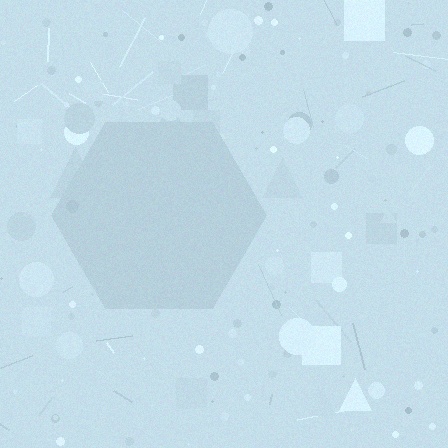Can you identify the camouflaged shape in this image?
The camouflaged shape is a hexagon.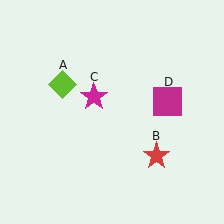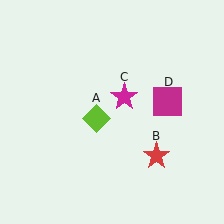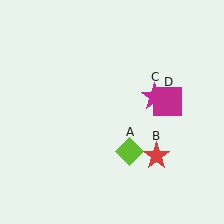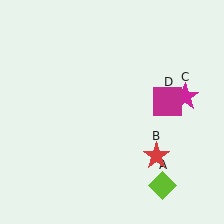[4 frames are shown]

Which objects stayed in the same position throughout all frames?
Red star (object B) and magenta square (object D) remained stationary.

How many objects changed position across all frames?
2 objects changed position: lime diamond (object A), magenta star (object C).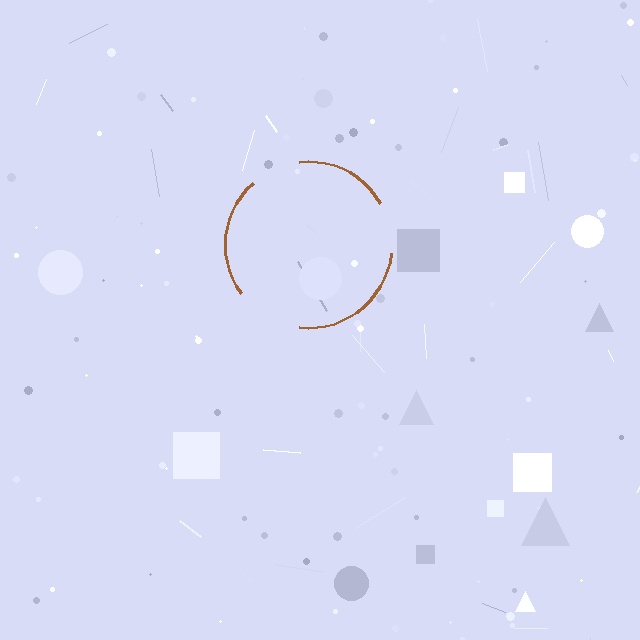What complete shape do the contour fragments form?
The contour fragments form a circle.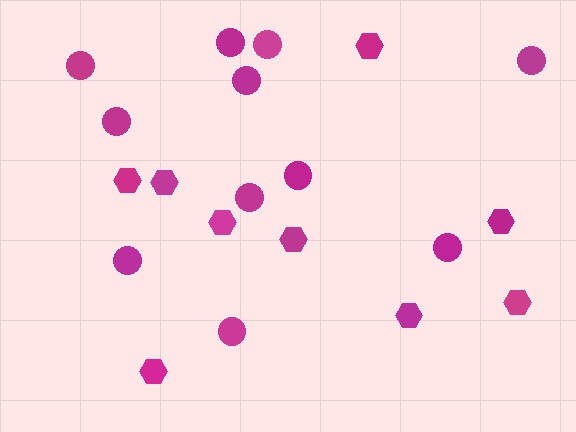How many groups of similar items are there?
There are 2 groups: one group of circles (11) and one group of hexagons (9).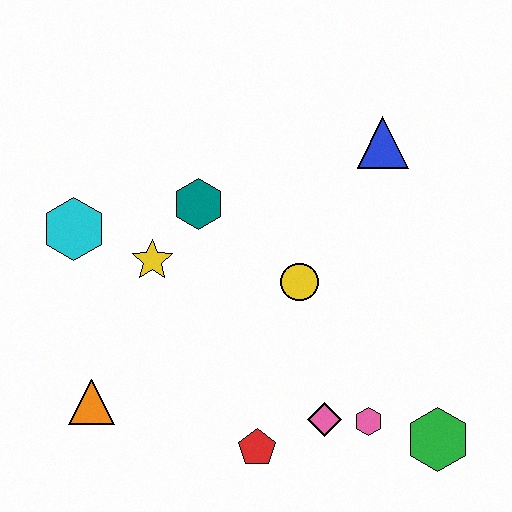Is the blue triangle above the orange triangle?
Yes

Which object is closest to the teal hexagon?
The yellow star is closest to the teal hexagon.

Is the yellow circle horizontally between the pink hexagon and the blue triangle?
No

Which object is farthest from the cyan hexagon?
The green hexagon is farthest from the cyan hexagon.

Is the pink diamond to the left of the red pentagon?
No